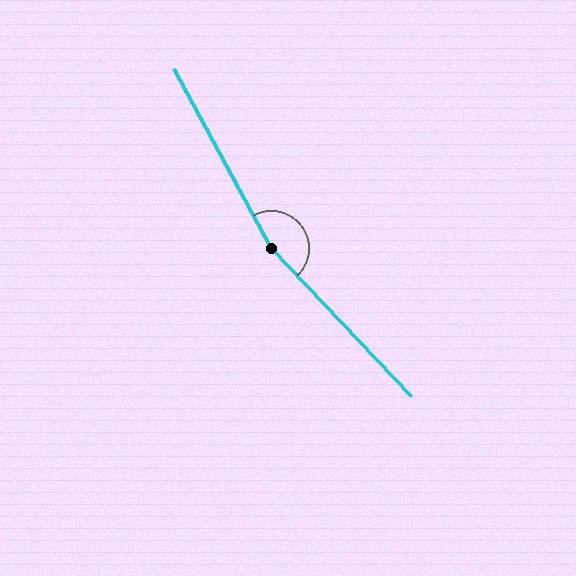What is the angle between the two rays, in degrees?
Approximately 165 degrees.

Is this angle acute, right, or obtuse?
It is obtuse.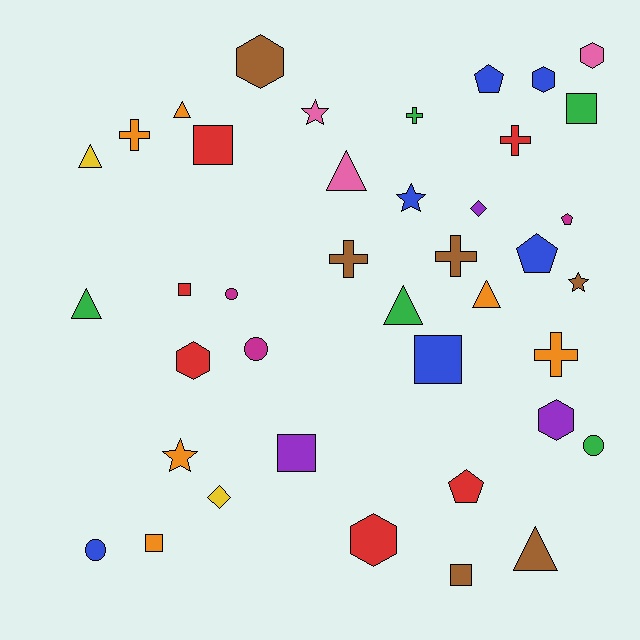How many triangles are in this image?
There are 7 triangles.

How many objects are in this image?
There are 40 objects.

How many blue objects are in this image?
There are 6 blue objects.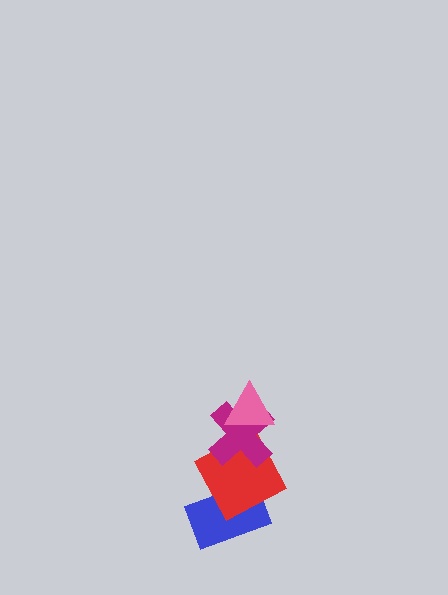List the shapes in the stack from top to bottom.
From top to bottom: the pink triangle, the magenta cross, the red square, the blue rectangle.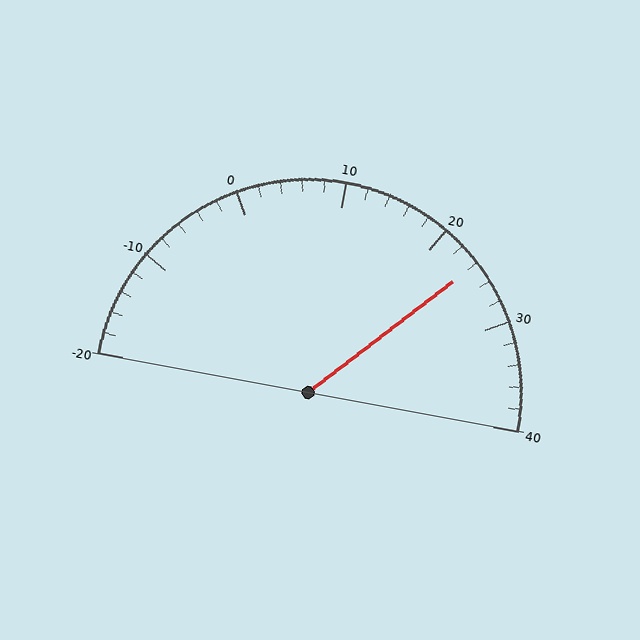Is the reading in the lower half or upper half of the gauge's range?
The reading is in the upper half of the range (-20 to 40).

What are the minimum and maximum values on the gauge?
The gauge ranges from -20 to 40.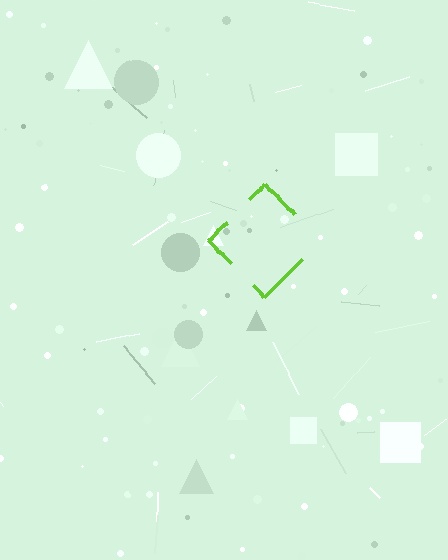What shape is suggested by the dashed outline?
The dashed outline suggests a diamond.